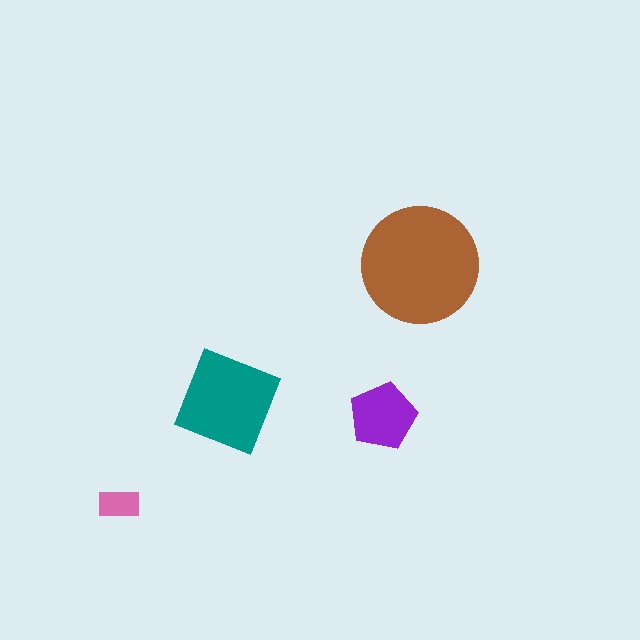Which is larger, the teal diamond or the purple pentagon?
The teal diamond.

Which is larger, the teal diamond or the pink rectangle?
The teal diamond.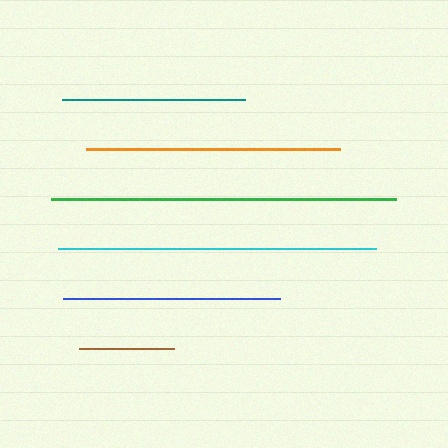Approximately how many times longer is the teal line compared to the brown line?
The teal line is approximately 1.9 times the length of the brown line.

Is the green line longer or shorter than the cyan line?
The green line is longer than the cyan line.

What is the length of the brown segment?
The brown segment is approximately 95 pixels long.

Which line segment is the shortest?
The brown line is the shortest at approximately 95 pixels.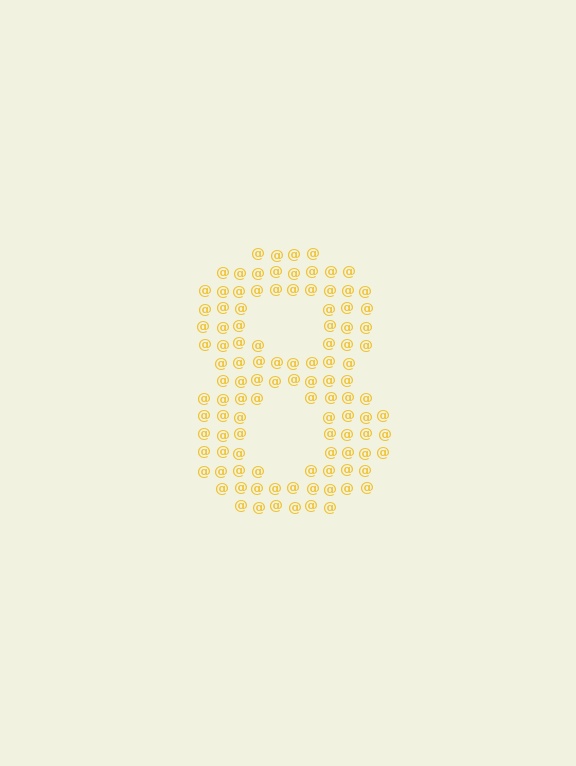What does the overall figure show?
The overall figure shows the digit 8.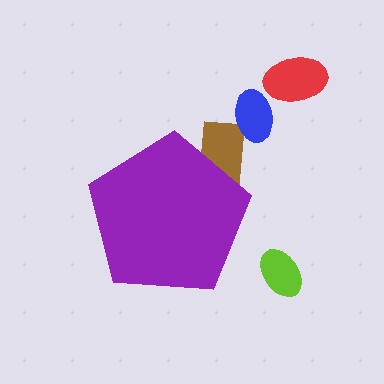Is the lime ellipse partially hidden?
No, the lime ellipse is fully visible.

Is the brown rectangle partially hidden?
Yes, the brown rectangle is partially hidden behind the purple pentagon.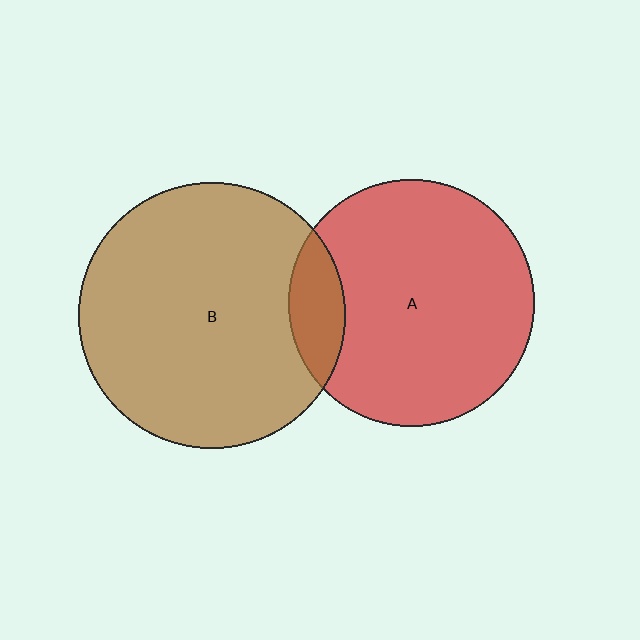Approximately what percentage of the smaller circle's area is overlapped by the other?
Approximately 15%.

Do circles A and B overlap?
Yes.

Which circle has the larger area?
Circle B (brown).